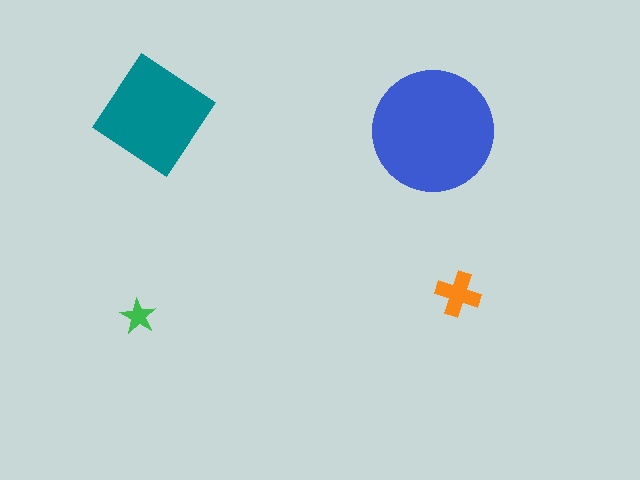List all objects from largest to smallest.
The blue circle, the teal diamond, the orange cross, the green star.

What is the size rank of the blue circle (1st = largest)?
1st.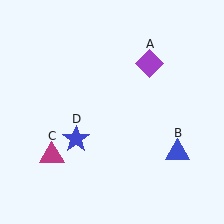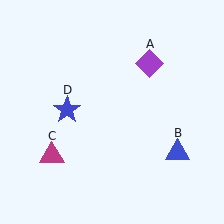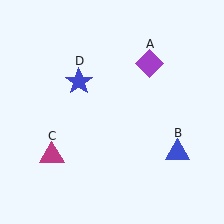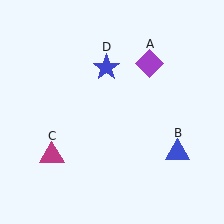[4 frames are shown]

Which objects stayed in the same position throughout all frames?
Purple diamond (object A) and blue triangle (object B) and magenta triangle (object C) remained stationary.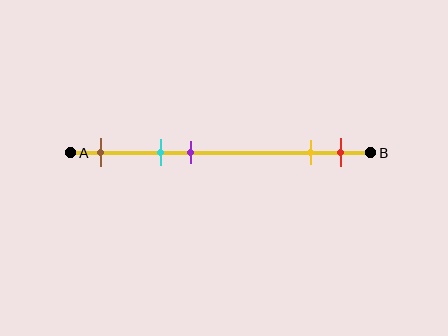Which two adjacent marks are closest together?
The yellow and red marks are the closest adjacent pair.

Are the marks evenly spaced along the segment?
No, the marks are not evenly spaced.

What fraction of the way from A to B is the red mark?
The red mark is approximately 90% (0.9) of the way from A to B.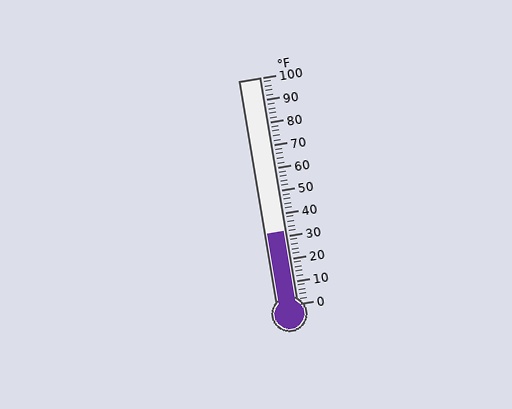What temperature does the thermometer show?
The thermometer shows approximately 32°F.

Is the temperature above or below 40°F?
The temperature is below 40°F.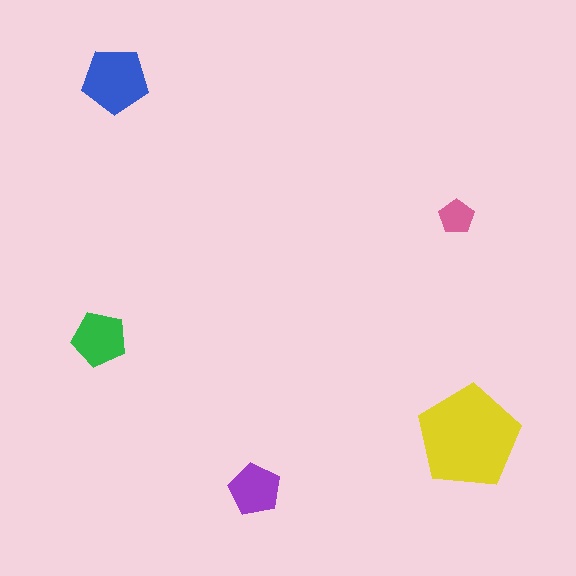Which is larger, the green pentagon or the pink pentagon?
The green one.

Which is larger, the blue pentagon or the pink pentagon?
The blue one.